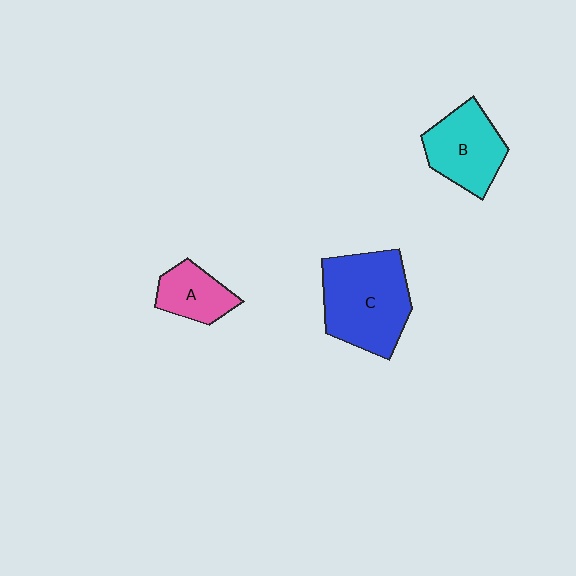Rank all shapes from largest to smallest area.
From largest to smallest: C (blue), B (cyan), A (pink).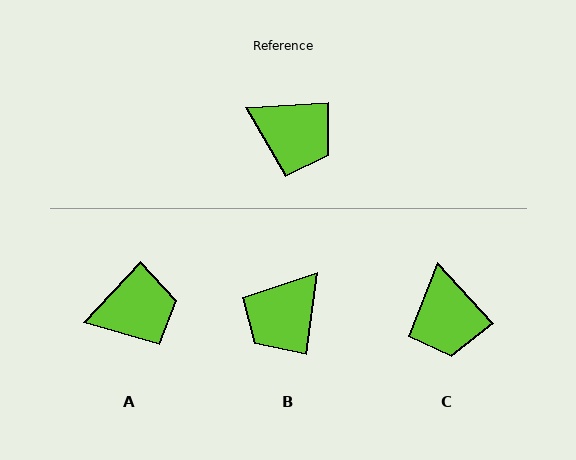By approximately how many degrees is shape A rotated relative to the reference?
Approximately 44 degrees counter-clockwise.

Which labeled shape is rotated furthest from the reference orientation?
B, about 101 degrees away.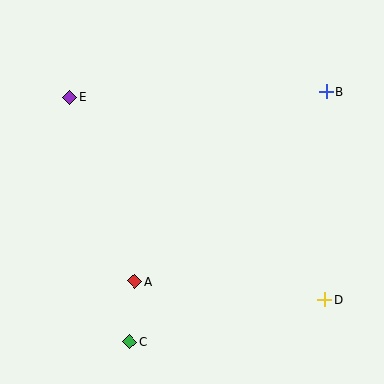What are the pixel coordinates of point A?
Point A is at (135, 281).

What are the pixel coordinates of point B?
Point B is at (326, 92).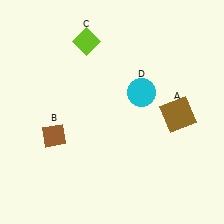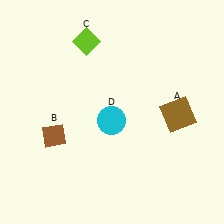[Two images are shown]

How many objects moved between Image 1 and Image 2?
1 object moved between the two images.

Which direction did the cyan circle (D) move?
The cyan circle (D) moved left.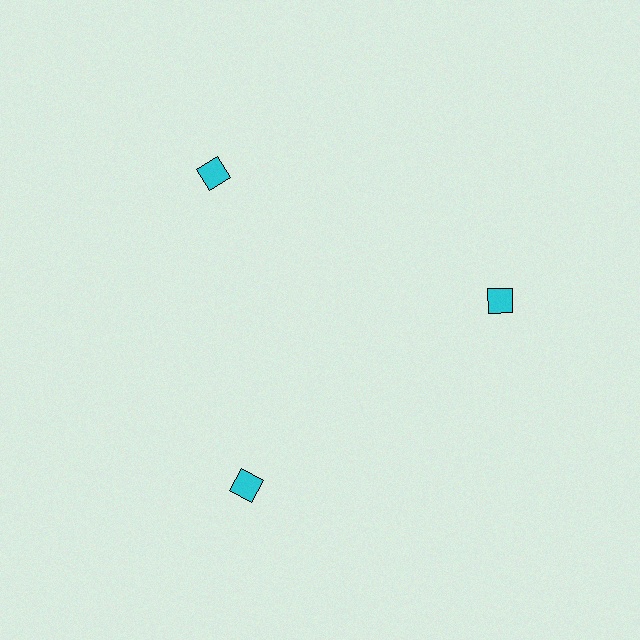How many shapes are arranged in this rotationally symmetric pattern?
There are 3 shapes, arranged in 3 groups of 1.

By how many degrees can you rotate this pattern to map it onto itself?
The pattern maps onto itself every 120 degrees of rotation.